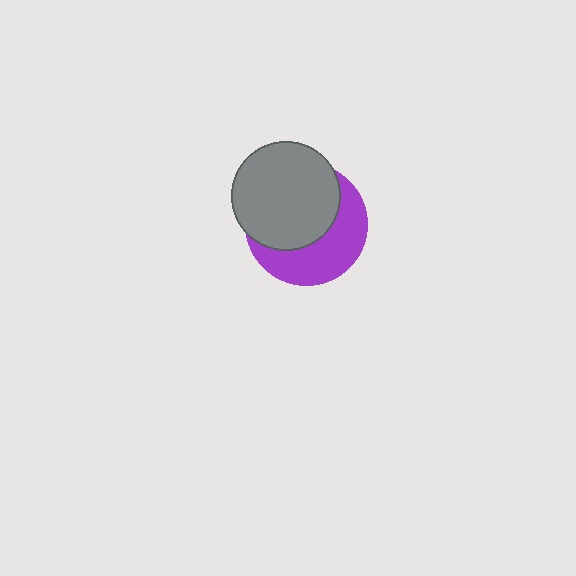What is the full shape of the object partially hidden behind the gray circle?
The partially hidden object is a purple circle.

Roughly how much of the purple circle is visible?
A small part of it is visible (roughly 44%).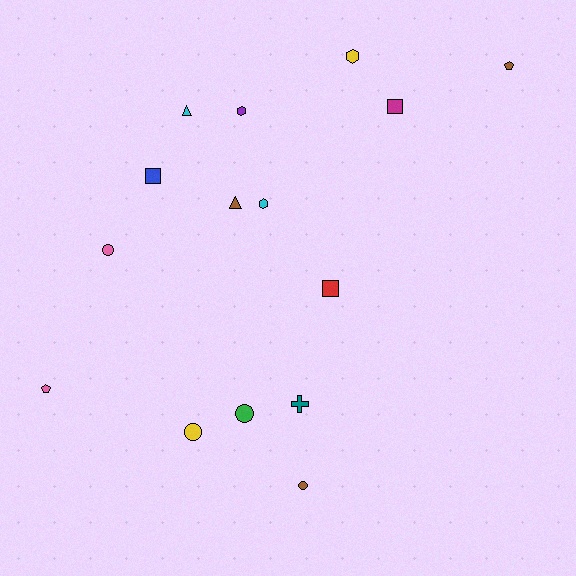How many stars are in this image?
There are no stars.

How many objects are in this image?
There are 15 objects.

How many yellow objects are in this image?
There are 2 yellow objects.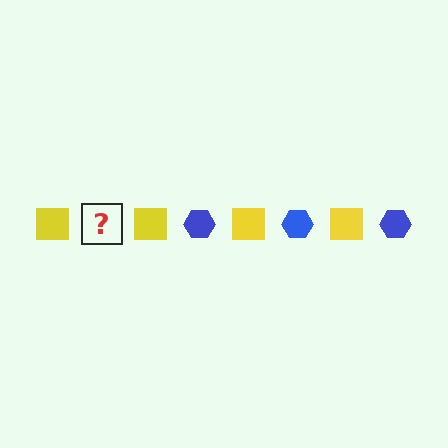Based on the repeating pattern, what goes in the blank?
The blank should be a blue hexagon.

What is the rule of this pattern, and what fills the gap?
The rule is that the pattern alternates between yellow square and blue hexagon. The gap should be filled with a blue hexagon.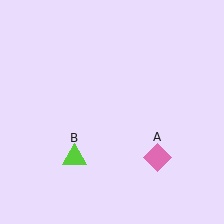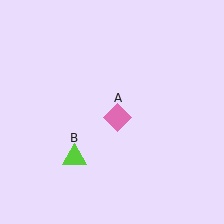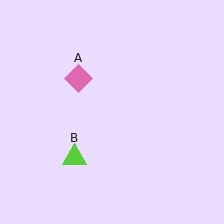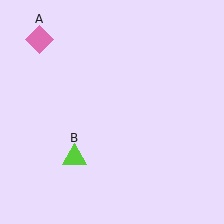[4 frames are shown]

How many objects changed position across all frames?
1 object changed position: pink diamond (object A).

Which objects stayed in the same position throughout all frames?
Lime triangle (object B) remained stationary.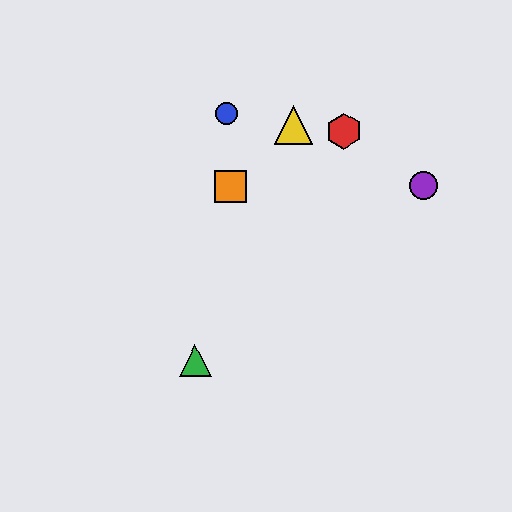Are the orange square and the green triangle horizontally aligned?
No, the orange square is at y≈186 and the green triangle is at y≈360.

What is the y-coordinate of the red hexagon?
The red hexagon is at y≈131.